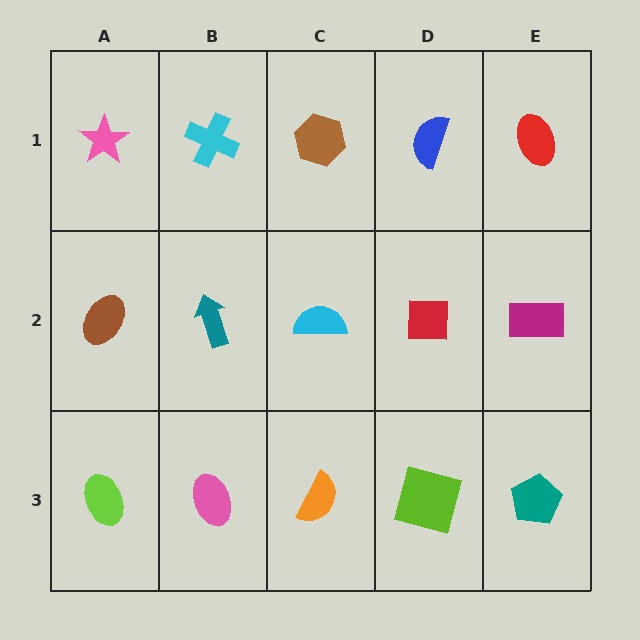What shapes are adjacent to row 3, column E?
A magenta rectangle (row 2, column E), a lime square (row 3, column D).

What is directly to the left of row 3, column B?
A lime ellipse.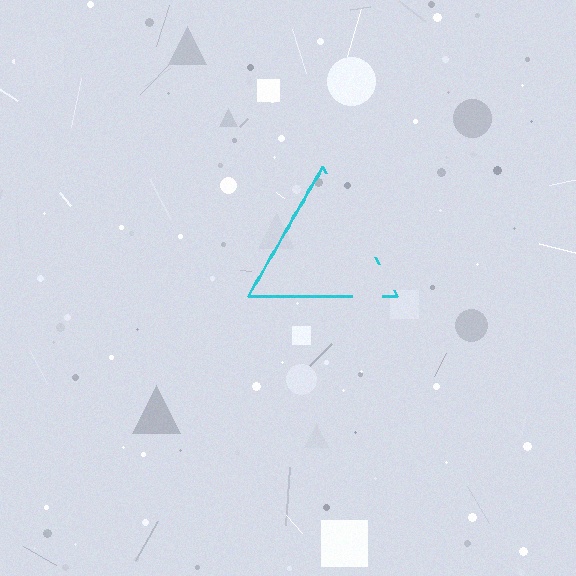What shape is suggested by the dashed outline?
The dashed outline suggests a triangle.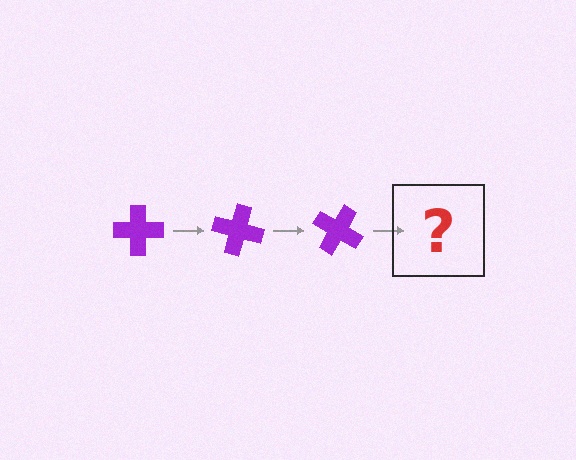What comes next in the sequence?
The next element should be a purple cross rotated 45 degrees.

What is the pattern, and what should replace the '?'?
The pattern is that the cross rotates 15 degrees each step. The '?' should be a purple cross rotated 45 degrees.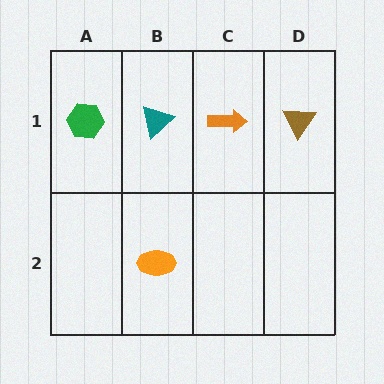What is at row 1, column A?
A green hexagon.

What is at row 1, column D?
A brown triangle.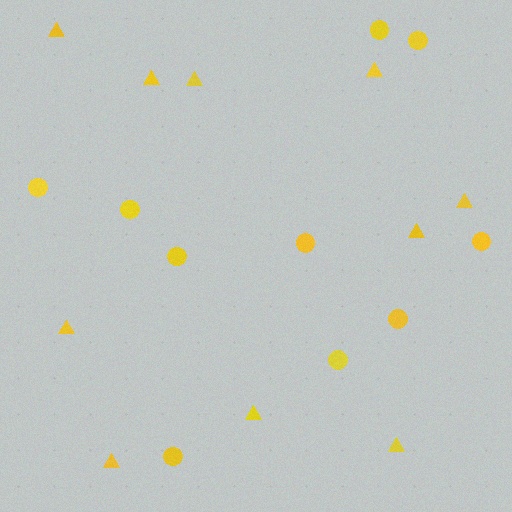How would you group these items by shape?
There are 2 groups: one group of circles (10) and one group of triangles (10).